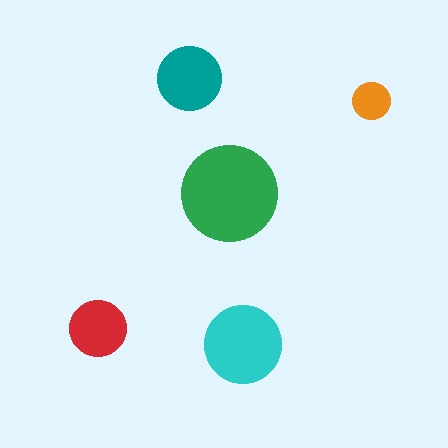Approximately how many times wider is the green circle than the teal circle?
About 1.5 times wider.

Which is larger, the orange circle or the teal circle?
The teal one.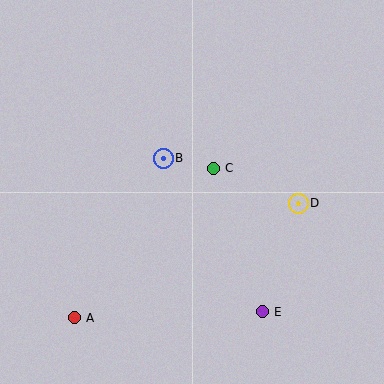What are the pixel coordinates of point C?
Point C is at (213, 168).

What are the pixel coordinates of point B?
Point B is at (163, 158).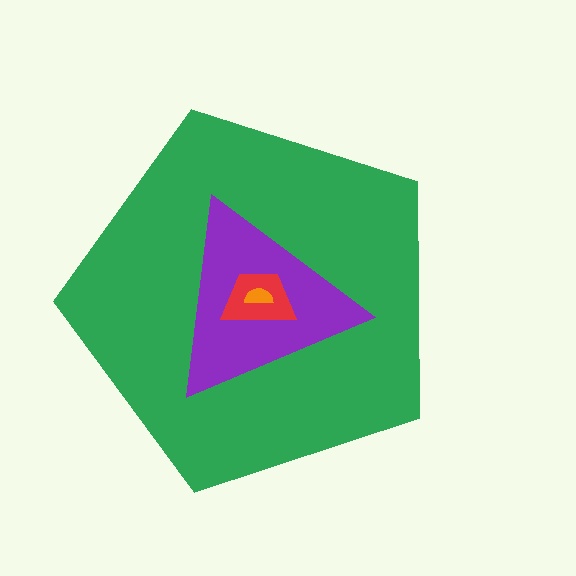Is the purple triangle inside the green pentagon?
Yes.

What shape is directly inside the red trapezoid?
The orange semicircle.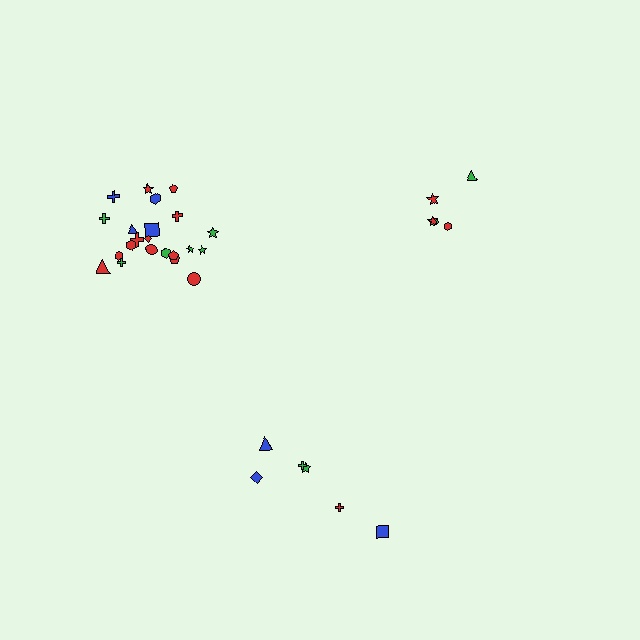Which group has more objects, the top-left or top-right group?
The top-left group.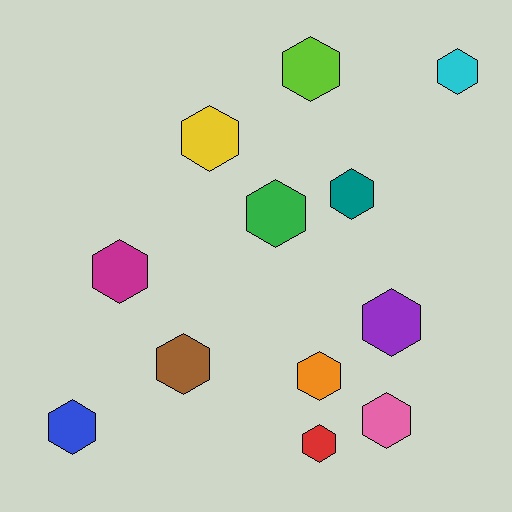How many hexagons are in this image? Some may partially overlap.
There are 12 hexagons.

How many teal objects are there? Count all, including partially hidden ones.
There is 1 teal object.